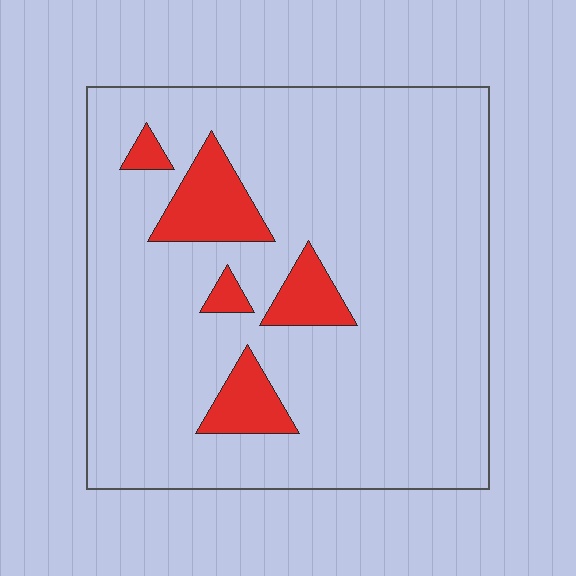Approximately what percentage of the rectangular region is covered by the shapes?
Approximately 10%.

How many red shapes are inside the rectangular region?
5.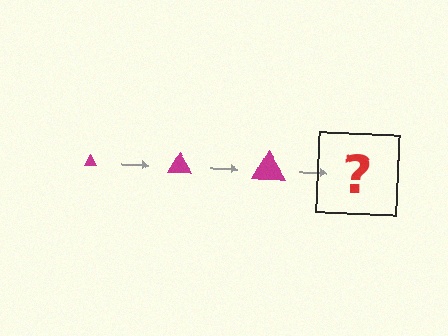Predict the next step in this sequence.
The next step is a magenta triangle, larger than the previous one.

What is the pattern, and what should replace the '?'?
The pattern is that the triangle gets progressively larger each step. The '?' should be a magenta triangle, larger than the previous one.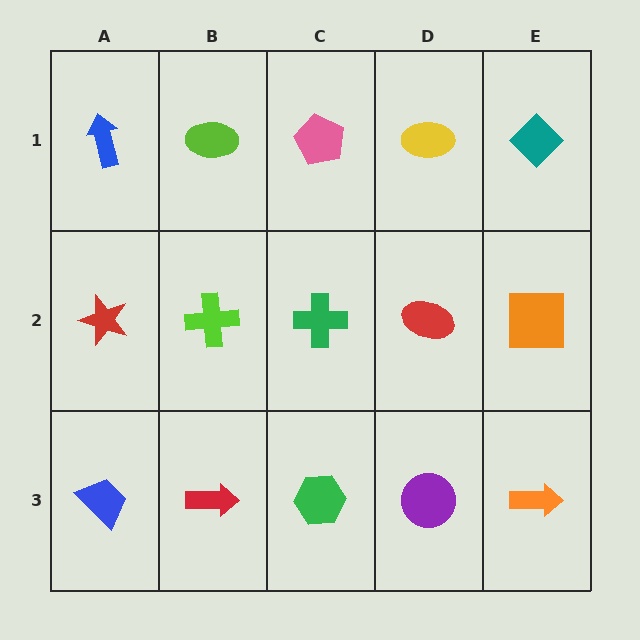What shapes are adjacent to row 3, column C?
A green cross (row 2, column C), a red arrow (row 3, column B), a purple circle (row 3, column D).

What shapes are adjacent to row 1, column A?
A red star (row 2, column A), a lime ellipse (row 1, column B).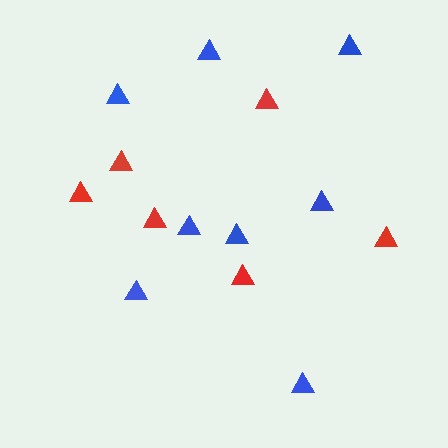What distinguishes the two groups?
There are 2 groups: one group of red triangles (6) and one group of blue triangles (8).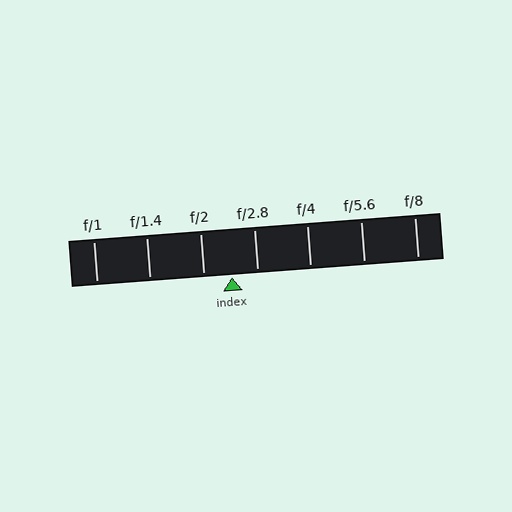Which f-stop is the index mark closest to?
The index mark is closest to f/2.8.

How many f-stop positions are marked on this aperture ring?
There are 7 f-stop positions marked.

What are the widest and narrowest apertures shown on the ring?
The widest aperture shown is f/1 and the narrowest is f/8.